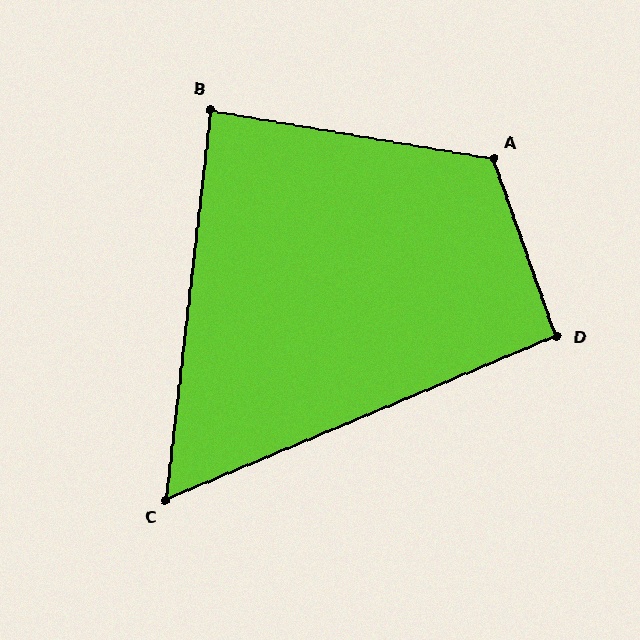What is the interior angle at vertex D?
Approximately 93 degrees (approximately right).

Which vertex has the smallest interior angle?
C, at approximately 61 degrees.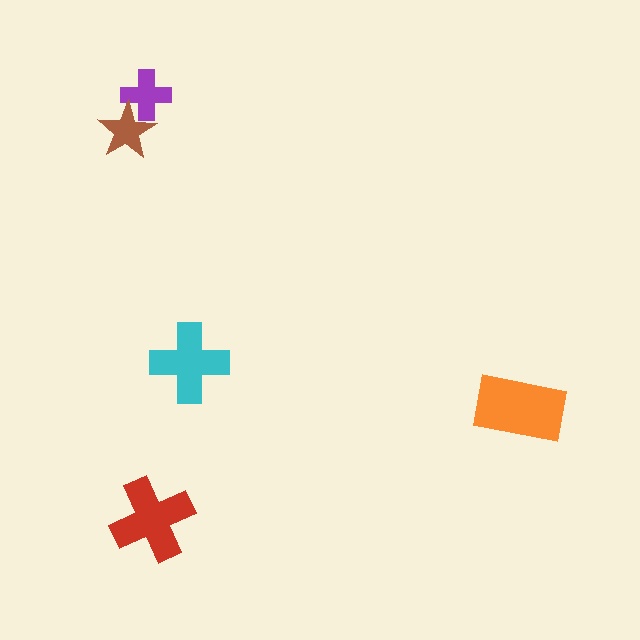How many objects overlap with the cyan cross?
0 objects overlap with the cyan cross.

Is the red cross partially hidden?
No, no other shape covers it.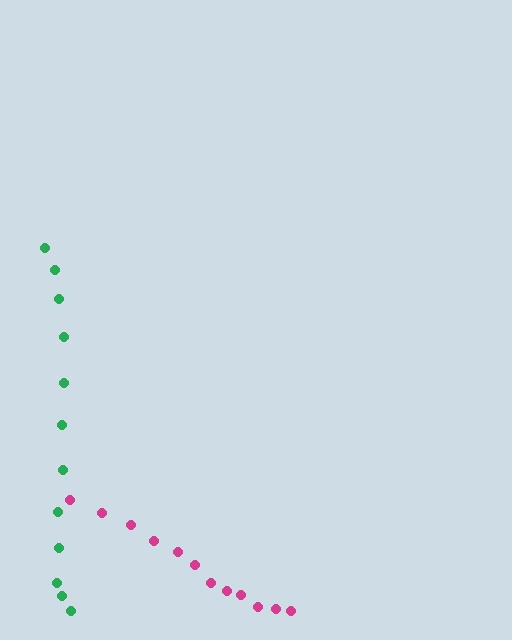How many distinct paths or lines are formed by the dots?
There are 2 distinct paths.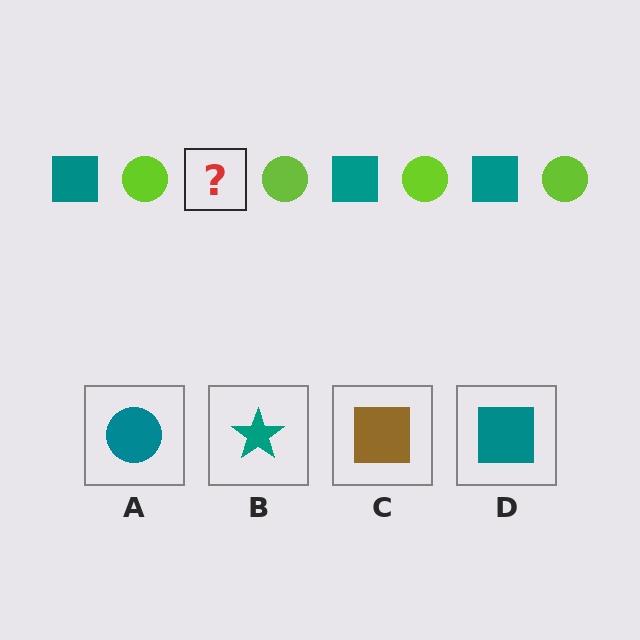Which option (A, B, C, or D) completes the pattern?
D.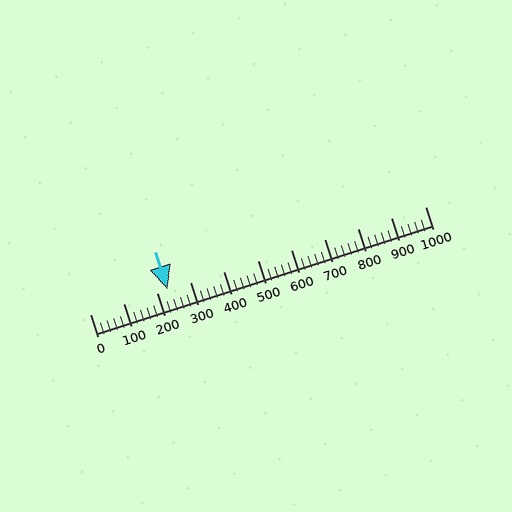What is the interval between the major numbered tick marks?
The major tick marks are spaced 100 units apart.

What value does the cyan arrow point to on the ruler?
The cyan arrow points to approximately 232.